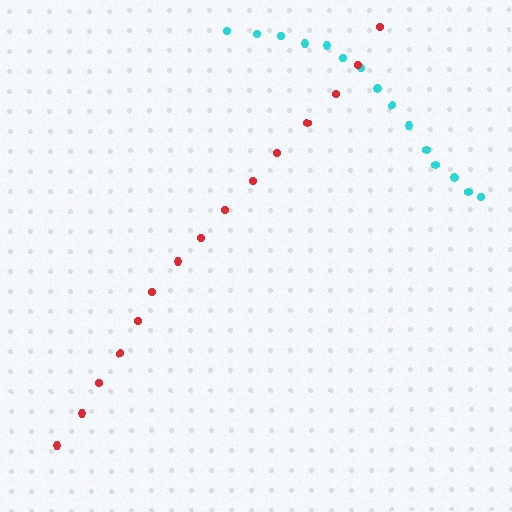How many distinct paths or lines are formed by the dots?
There are 2 distinct paths.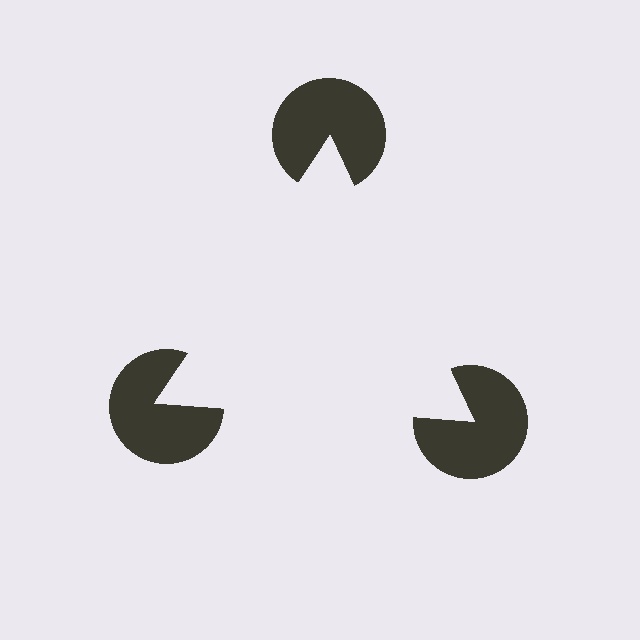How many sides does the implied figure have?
3 sides.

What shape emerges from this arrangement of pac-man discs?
An illusory triangle — its edges are inferred from the aligned wedge cuts in the pac-man discs, not physically drawn.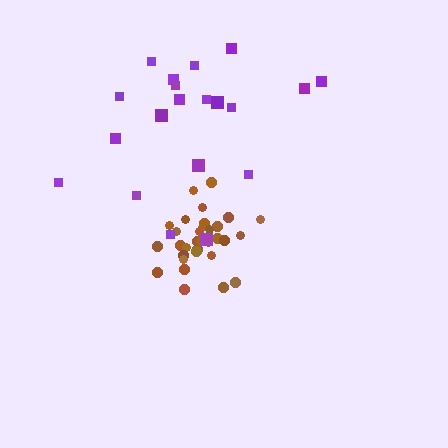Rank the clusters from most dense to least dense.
brown, purple.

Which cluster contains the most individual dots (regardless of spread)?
Brown (32).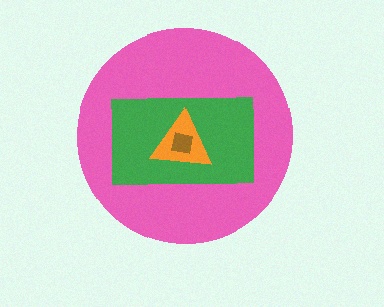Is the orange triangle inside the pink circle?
Yes.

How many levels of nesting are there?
4.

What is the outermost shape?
The pink circle.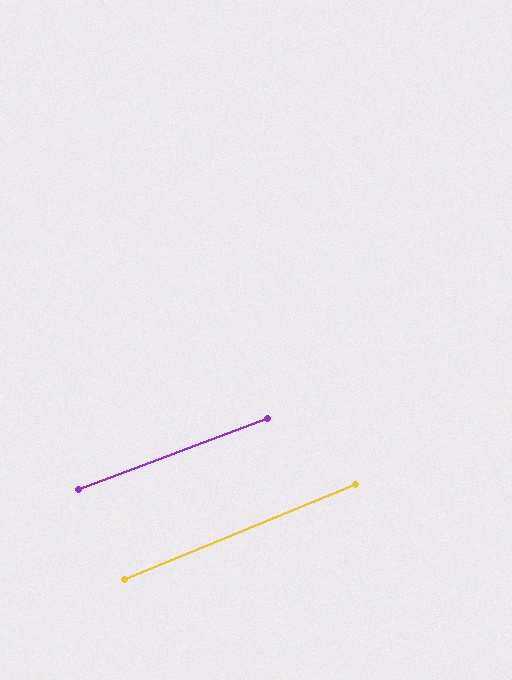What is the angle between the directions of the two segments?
Approximately 2 degrees.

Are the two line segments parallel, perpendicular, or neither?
Parallel — their directions differ by only 2.0°.